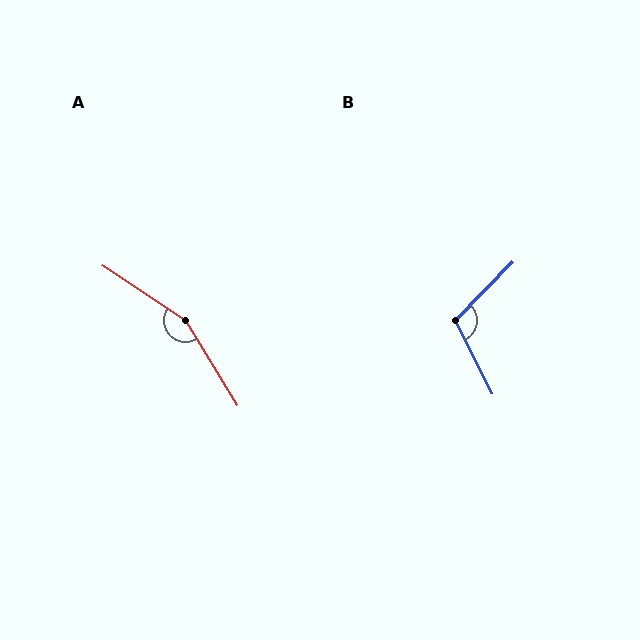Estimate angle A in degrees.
Approximately 154 degrees.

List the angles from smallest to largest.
B (109°), A (154°).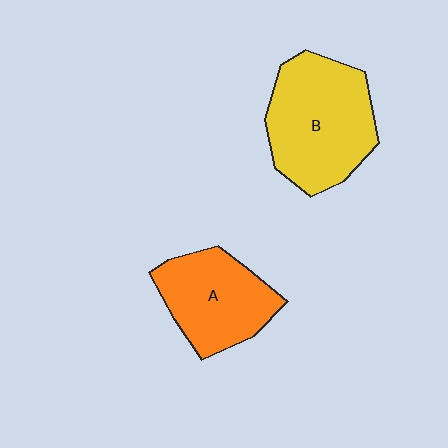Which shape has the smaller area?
Shape A (orange).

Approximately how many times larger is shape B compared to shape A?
Approximately 1.3 times.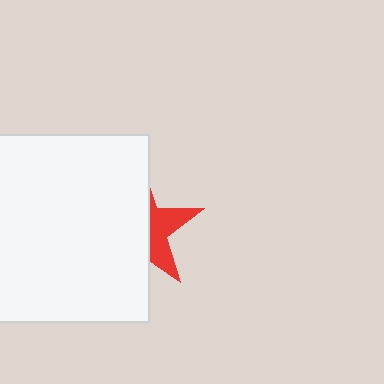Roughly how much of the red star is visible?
A small part of it is visible (roughly 37%).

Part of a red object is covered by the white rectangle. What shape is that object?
It is a star.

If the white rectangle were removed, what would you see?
You would see the complete red star.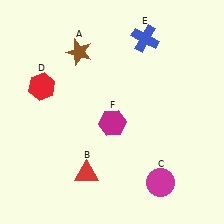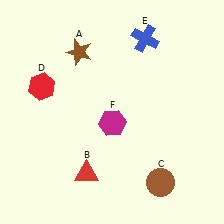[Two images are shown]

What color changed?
The circle (C) changed from magenta in Image 1 to brown in Image 2.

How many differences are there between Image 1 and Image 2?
There is 1 difference between the two images.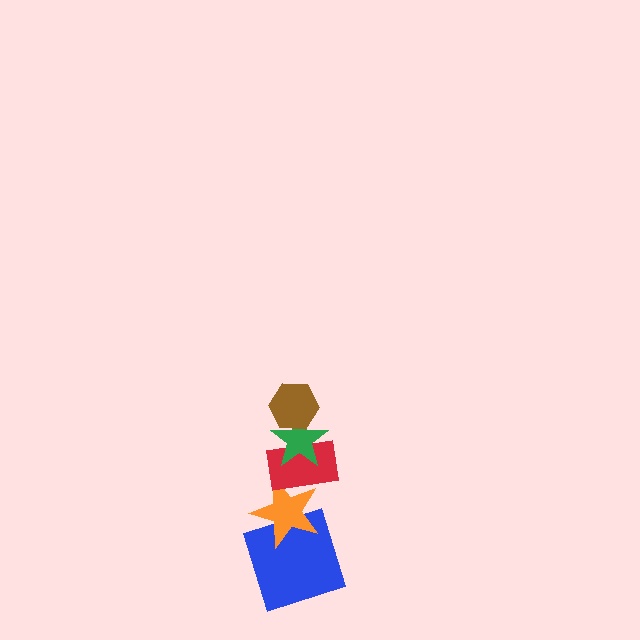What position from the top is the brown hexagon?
The brown hexagon is 1st from the top.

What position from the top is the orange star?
The orange star is 4th from the top.